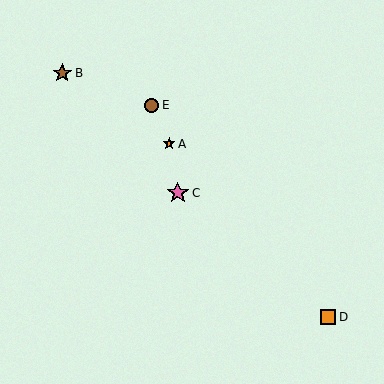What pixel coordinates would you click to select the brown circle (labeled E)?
Click at (152, 105) to select the brown circle E.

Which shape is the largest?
The pink star (labeled C) is the largest.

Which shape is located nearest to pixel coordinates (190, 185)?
The pink star (labeled C) at (178, 193) is nearest to that location.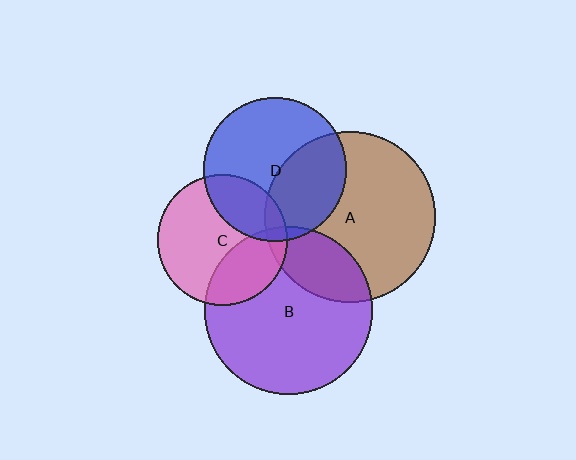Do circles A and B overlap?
Yes.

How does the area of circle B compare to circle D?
Approximately 1.4 times.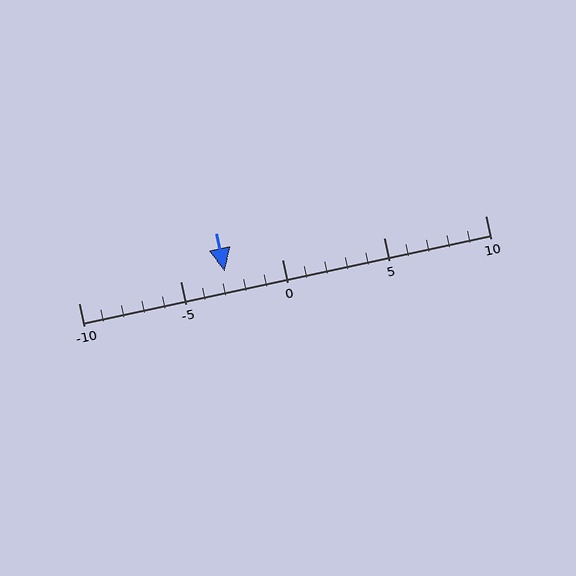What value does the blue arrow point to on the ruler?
The blue arrow points to approximately -3.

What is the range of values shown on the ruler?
The ruler shows values from -10 to 10.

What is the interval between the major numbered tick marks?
The major tick marks are spaced 5 units apart.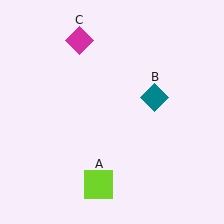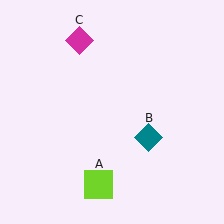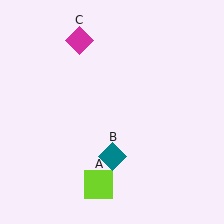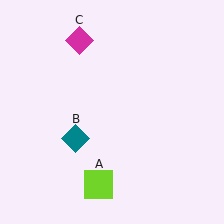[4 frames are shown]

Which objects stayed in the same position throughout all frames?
Lime square (object A) and magenta diamond (object C) remained stationary.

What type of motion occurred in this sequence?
The teal diamond (object B) rotated clockwise around the center of the scene.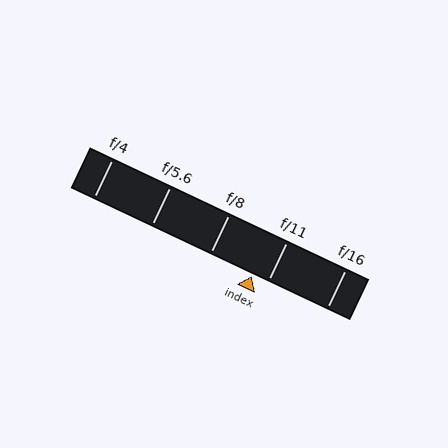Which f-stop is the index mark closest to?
The index mark is closest to f/11.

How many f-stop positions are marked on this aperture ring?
There are 5 f-stop positions marked.